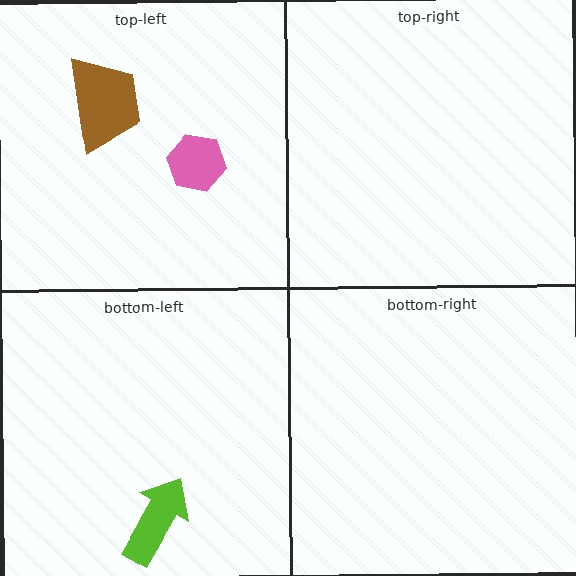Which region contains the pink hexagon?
The top-left region.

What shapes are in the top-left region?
The pink hexagon, the brown trapezoid.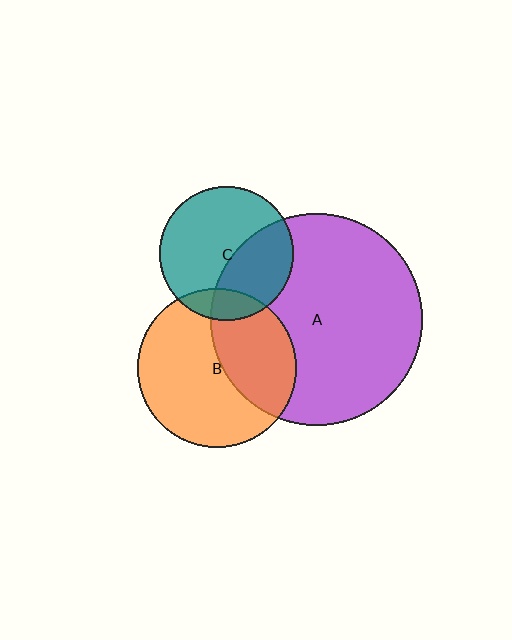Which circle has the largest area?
Circle A (purple).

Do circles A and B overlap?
Yes.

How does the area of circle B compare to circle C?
Approximately 1.4 times.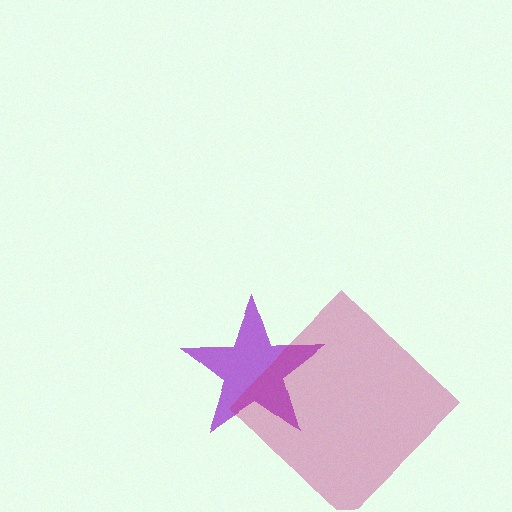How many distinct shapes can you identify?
There are 2 distinct shapes: a purple star, a magenta diamond.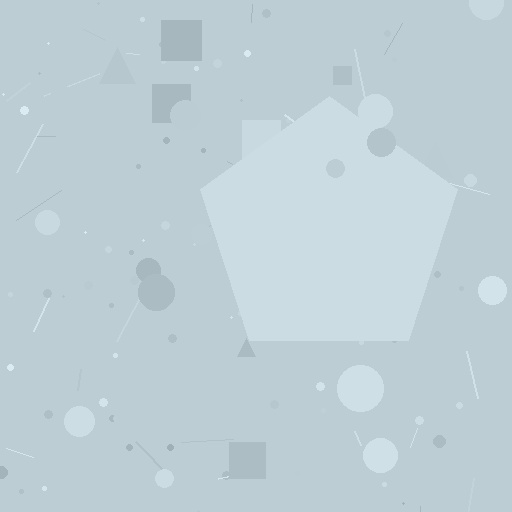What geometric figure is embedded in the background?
A pentagon is embedded in the background.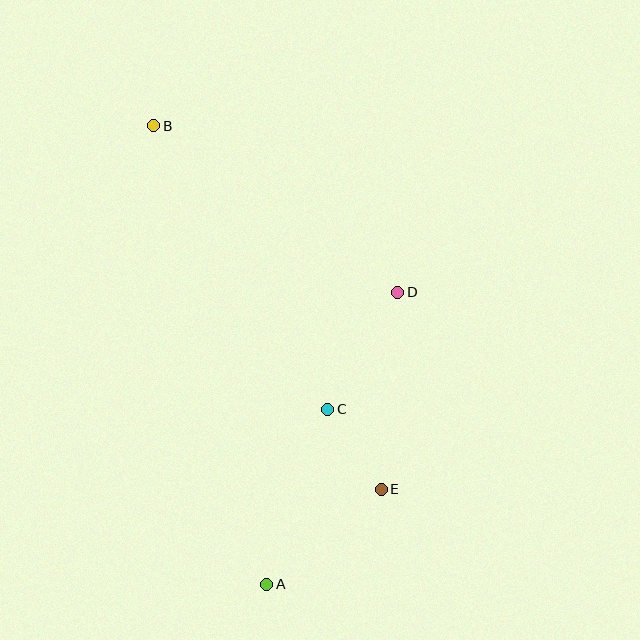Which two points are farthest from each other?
Points A and B are farthest from each other.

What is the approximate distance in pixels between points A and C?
The distance between A and C is approximately 185 pixels.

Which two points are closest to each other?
Points C and E are closest to each other.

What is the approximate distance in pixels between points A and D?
The distance between A and D is approximately 320 pixels.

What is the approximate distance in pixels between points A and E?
The distance between A and E is approximately 149 pixels.